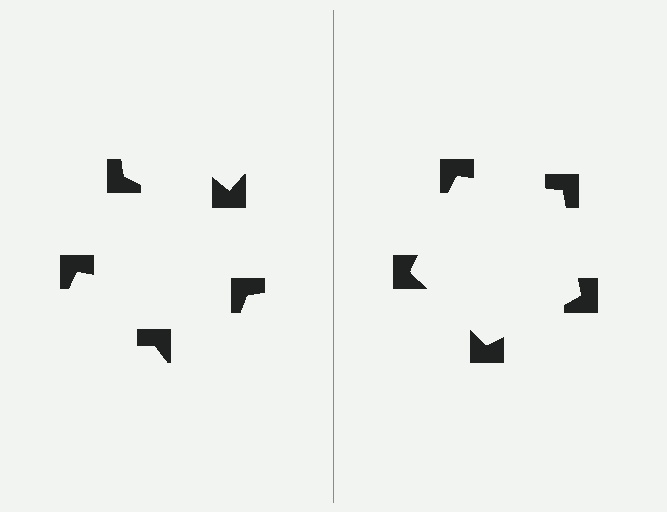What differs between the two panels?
The notched squares are positioned identically on both sides; only the wedge orientations differ. On the right they align to a pentagon; on the left they are misaligned.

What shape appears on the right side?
An illusory pentagon.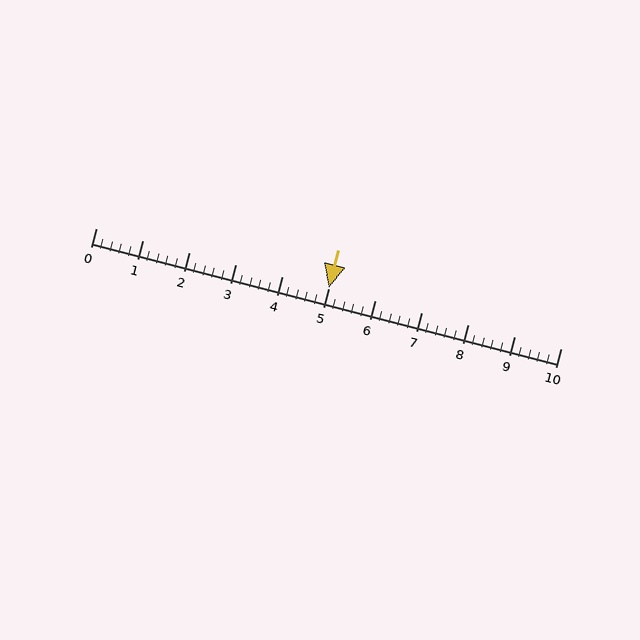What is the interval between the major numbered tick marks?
The major tick marks are spaced 1 units apart.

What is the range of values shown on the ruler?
The ruler shows values from 0 to 10.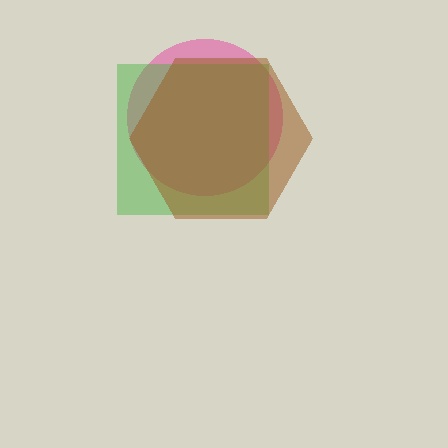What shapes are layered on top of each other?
The layered shapes are: a pink circle, a green square, a brown hexagon.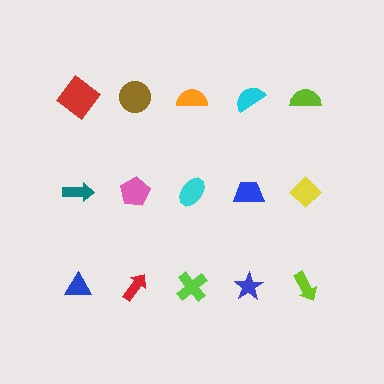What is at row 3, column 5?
A lime arrow.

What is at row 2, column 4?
A blue trapezoid.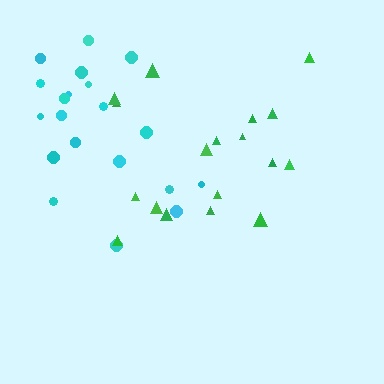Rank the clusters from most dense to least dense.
cyan, green.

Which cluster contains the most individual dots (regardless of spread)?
Cyan (20).